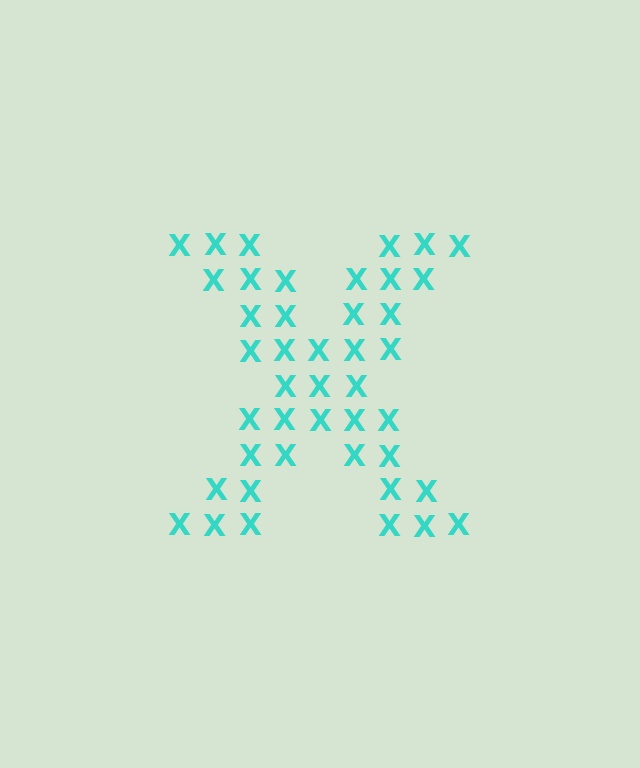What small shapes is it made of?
It is made of small letter X's.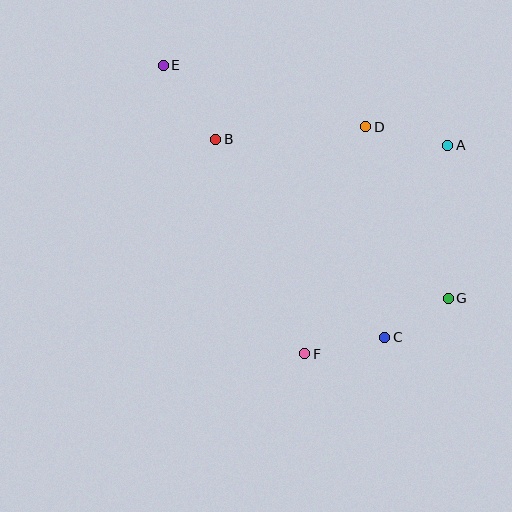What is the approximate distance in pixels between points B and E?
The distance between B and E is approximately 91 pixels.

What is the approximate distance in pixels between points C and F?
The distance between C and F is approximately 81 pixels.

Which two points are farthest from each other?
Points E and G are farthest from each other.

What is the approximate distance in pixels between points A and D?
The distance between A and D is approximately 84 pixels.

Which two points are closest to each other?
Points C and G are closest to each other.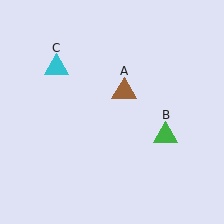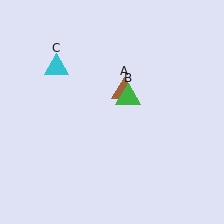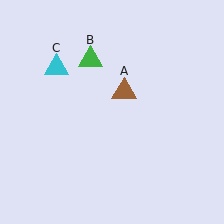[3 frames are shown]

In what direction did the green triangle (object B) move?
The green triangle (object B) moved up and to the left.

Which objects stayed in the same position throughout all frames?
Brown triangle (object A) and cyan triangle (object C) remained stationary.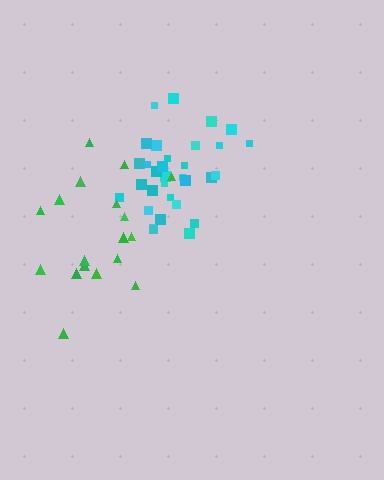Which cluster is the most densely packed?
Cyan.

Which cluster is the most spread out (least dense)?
Green.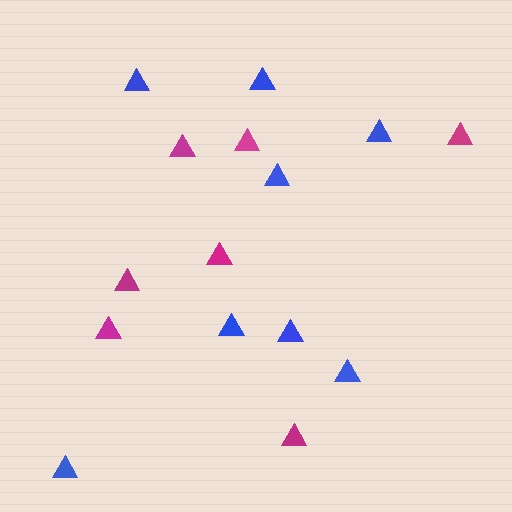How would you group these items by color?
There are 2 groups: one group of blue triangles (8) and one group of magenta triangles (7).